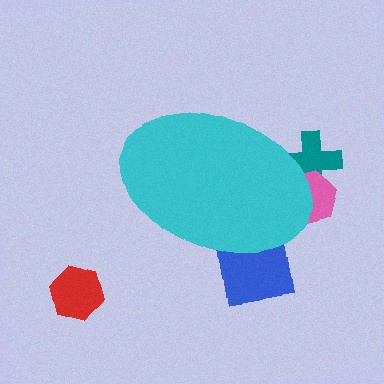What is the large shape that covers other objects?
A cyan ellipse.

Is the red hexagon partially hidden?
No, the red hexagon is fully visible.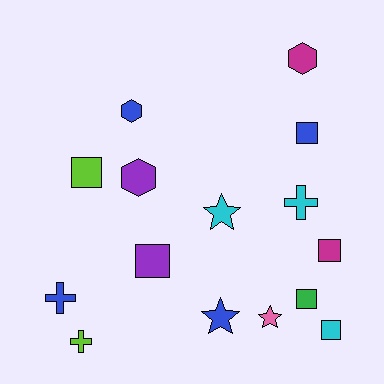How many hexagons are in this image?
There are 3 hexagons.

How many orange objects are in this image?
There are no orange objects.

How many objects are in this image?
There are 15 objects.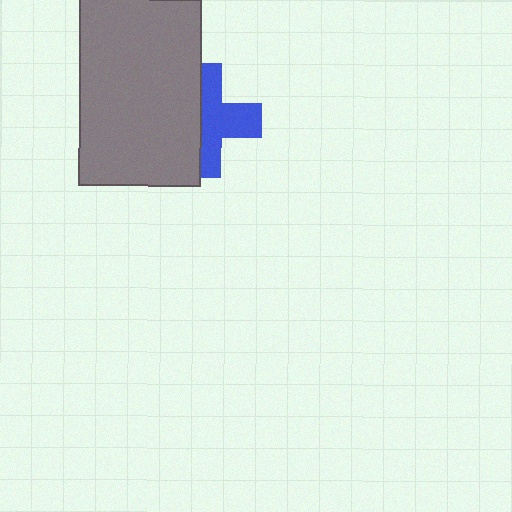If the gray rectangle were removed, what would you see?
You would see the complete blue cross.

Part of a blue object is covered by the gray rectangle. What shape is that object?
It is a cross.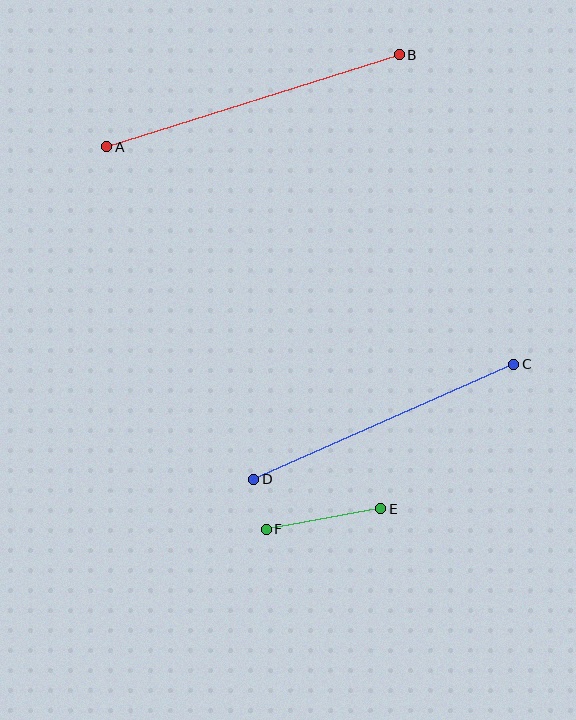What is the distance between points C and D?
The distance is approximately 284 pixels.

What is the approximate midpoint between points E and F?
The midpoint is at approximately (324, 519) pixels.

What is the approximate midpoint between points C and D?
The midpoint is at approximately (384, 422) pixels.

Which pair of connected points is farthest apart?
Points A and B are farthest apart.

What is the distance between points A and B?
The distance is approximately 306 pixels.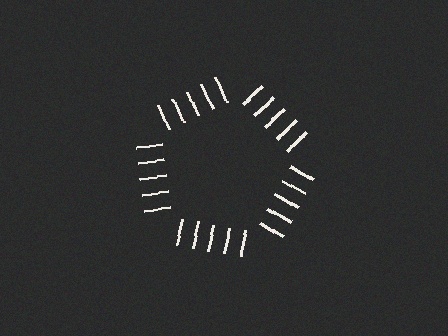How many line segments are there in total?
25 — 5 along each of the 5 edges.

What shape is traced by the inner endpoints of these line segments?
An illusory pentagon — the line segments terminate on its edges but no continuous stroke is drawn.